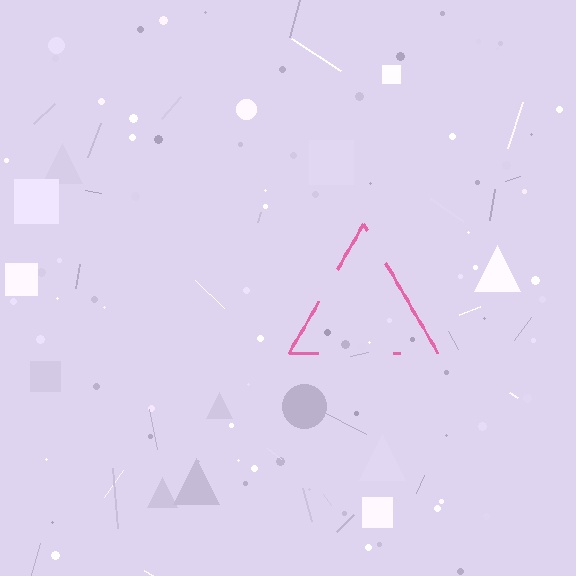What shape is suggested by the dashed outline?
The dashed outline suggests a triangle.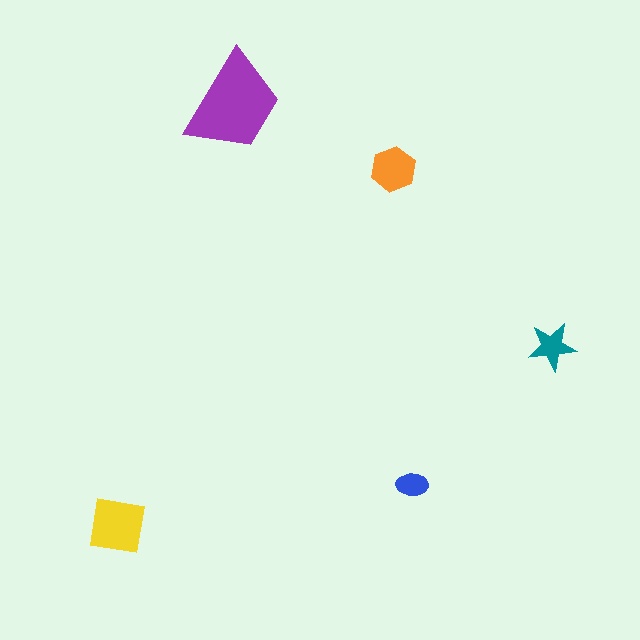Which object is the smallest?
The blue ellipse.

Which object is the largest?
The purple trapezoid.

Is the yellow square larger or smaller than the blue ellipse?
Larger.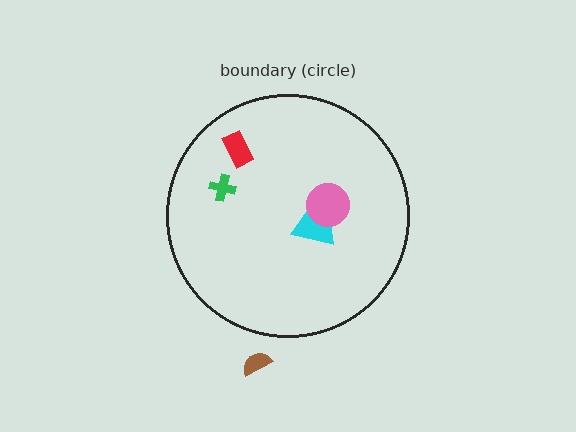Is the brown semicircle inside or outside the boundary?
Outside.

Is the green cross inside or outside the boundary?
Inside.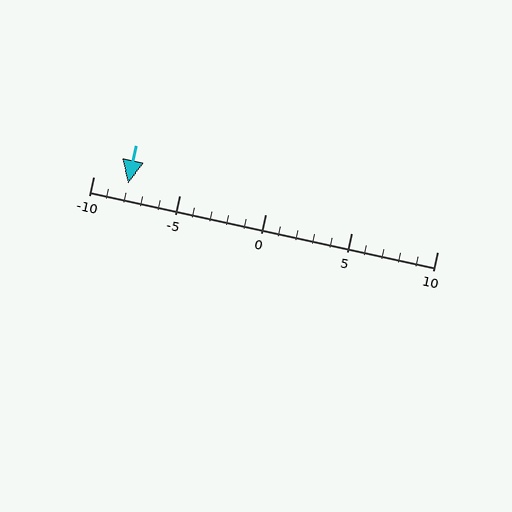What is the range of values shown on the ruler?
The ruler shows values from -10 to 10.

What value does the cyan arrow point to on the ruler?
The cyan arrow points to approximately -8.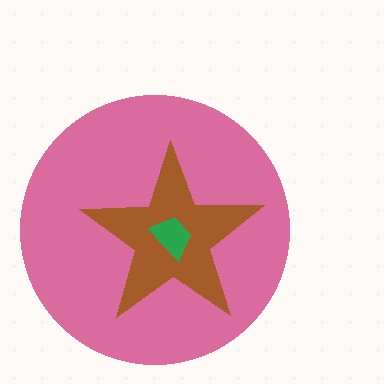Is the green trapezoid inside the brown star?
Yes.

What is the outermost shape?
The pink circle.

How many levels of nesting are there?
3.